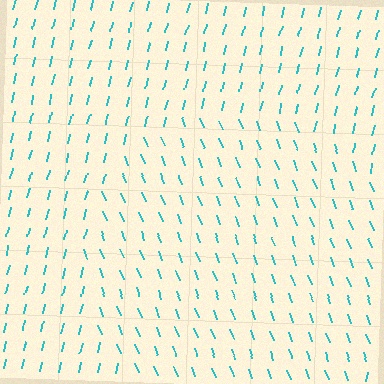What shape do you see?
I see a circle.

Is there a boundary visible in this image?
Yes, there is a texture boundary formed by a change in line orientation.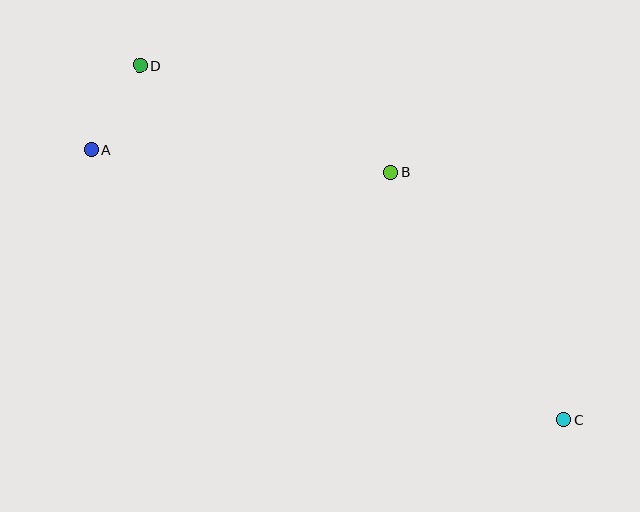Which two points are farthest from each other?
Points C and D are farthest from each other.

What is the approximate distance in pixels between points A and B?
The distance between A and B is approximately 300 pixels.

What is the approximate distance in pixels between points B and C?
The distance between B and C is approximately 302 pixels.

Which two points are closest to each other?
Points A and D are closest to each other.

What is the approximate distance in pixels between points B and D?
The distance between B and D is approximately 273 pixels.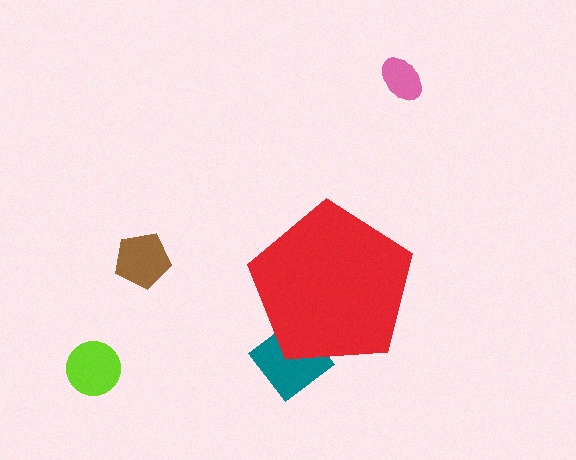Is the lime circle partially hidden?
No, the lime circle is fully visible.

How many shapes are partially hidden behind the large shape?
1 shape is partially hidden.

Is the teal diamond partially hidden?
Yes, the teal diamond is partially hidden behind the red pentagon.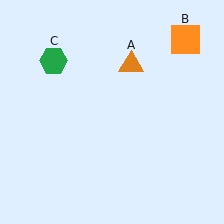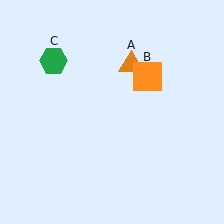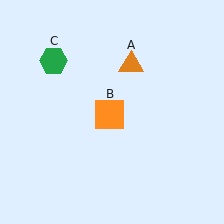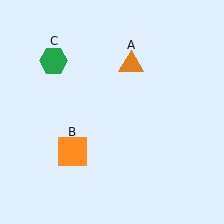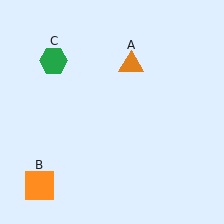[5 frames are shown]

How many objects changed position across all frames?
1 object changed position: orange square (object B).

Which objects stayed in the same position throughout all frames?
Orange triangle (object A) and green hexagon (object C) remained stationary.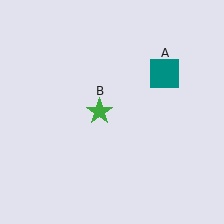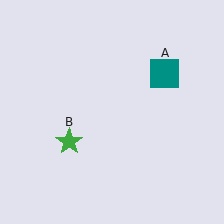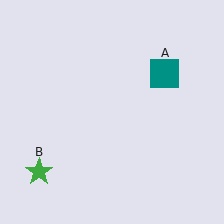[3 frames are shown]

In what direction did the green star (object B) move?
The green star (object B) moved down and to the left.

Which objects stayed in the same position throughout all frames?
Teal square (object A) remained stationary.